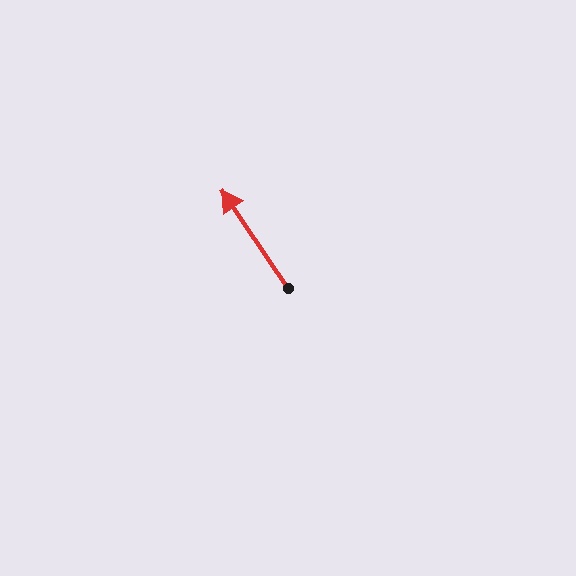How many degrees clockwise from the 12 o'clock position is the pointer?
Approximately 326 degrees.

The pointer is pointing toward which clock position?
Roughly 11 o'clock.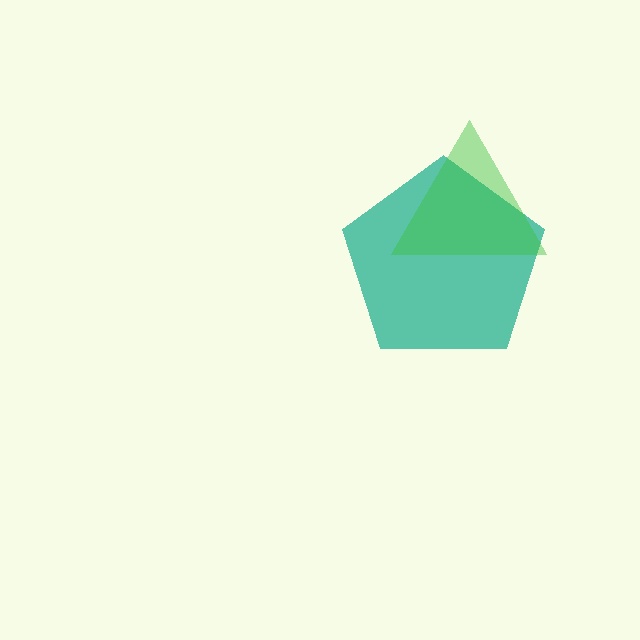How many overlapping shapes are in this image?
There are 2 overlapping shapes in the image.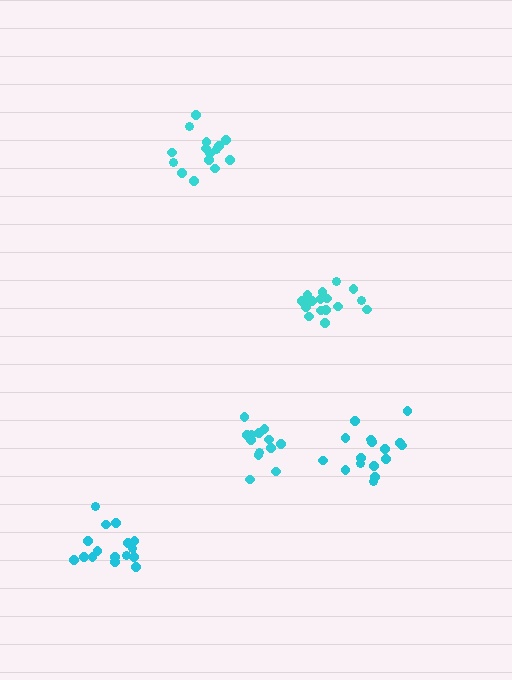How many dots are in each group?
Group 1: 17 dots, Group 2: 13 dots, Group 3: 15 dots, Group 4: 16 dots, Group 5: 16 dots (77 total).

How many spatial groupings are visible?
There are 5 spatial groupings.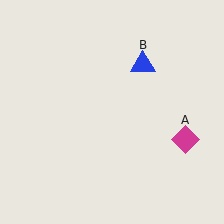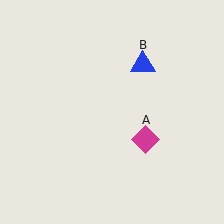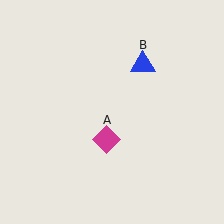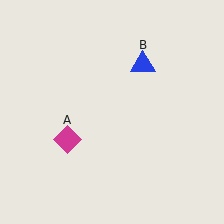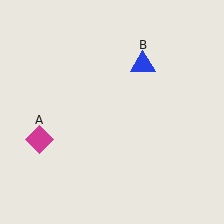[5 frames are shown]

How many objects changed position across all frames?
1 object changed position: magenta diamond (object A).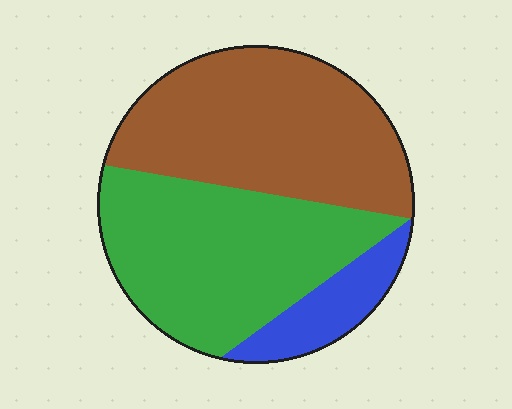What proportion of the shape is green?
Green covers 43% of the shape.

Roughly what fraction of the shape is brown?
Brown covers 45% of the shape.